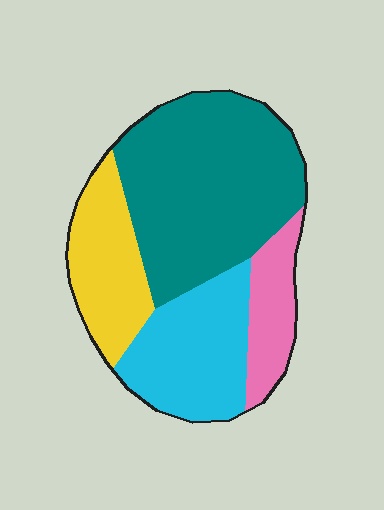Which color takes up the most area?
Teal, at roughly 45%.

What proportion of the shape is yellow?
Yellow covers around 20% of the shape.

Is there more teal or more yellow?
Teal.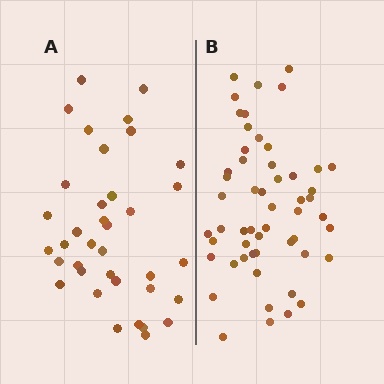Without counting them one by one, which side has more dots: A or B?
Region B (the right region) has more dots.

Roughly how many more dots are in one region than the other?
Region B has approximately 15 more dots than region A.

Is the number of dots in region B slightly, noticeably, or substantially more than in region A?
Region B has substantially more. The ratio is roughly 1.5 to 1.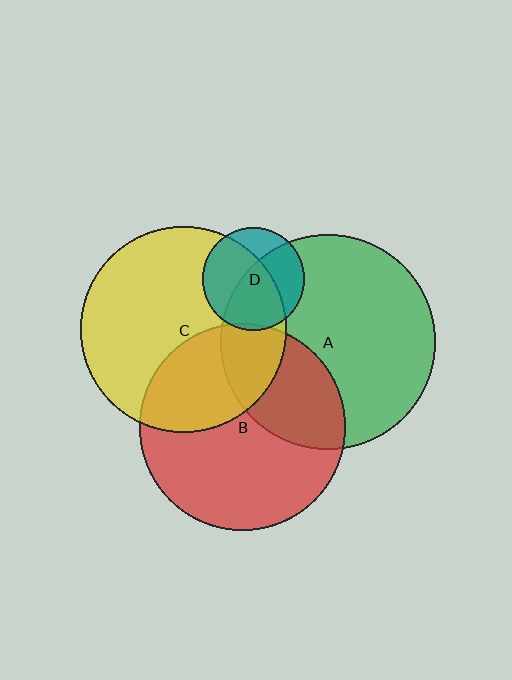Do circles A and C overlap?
Yes.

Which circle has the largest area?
Circle A (green).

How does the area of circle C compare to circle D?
Approximately 4.0 times.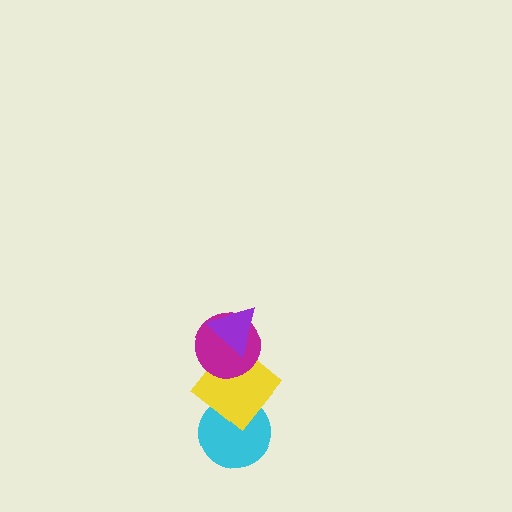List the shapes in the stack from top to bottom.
From top to bottom: the purple triangle, the magenta circle, the yellow diamond, the cyan circle.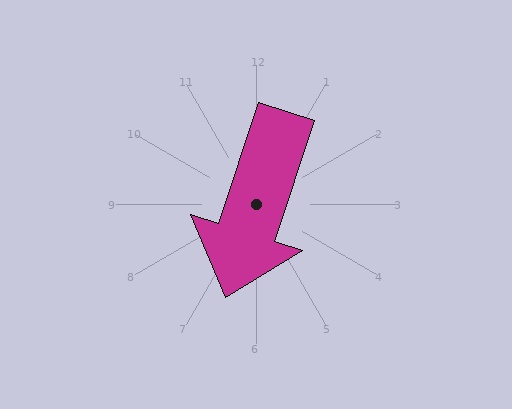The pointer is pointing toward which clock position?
Roughly 7 o'clock.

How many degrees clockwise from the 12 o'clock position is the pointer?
Approximately 198 degrees.